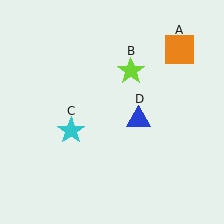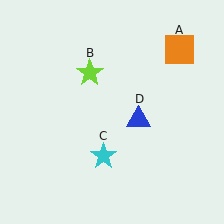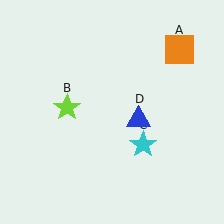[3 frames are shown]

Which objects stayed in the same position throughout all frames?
Orange square (object A) and blue triangle (object D) remained stationary.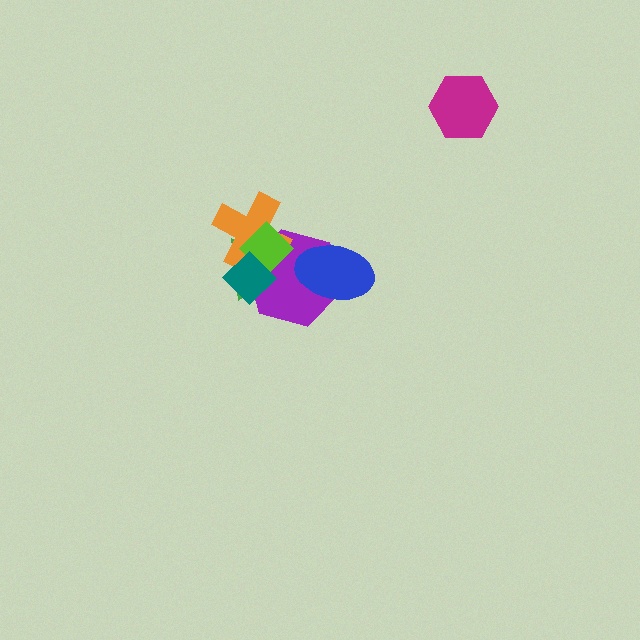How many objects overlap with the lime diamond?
4 objects overlap with the lime diamond.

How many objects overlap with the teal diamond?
4 objects overlap with the teal diamond.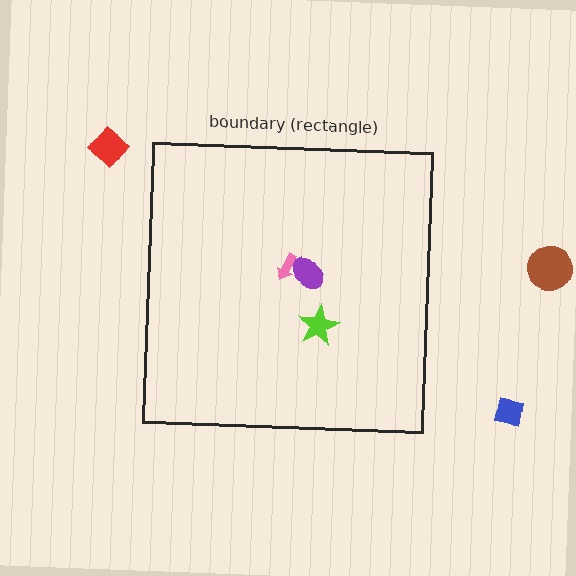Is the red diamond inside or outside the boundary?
Outside.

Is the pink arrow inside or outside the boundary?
Inside.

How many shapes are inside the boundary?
3 inside, 3 outside.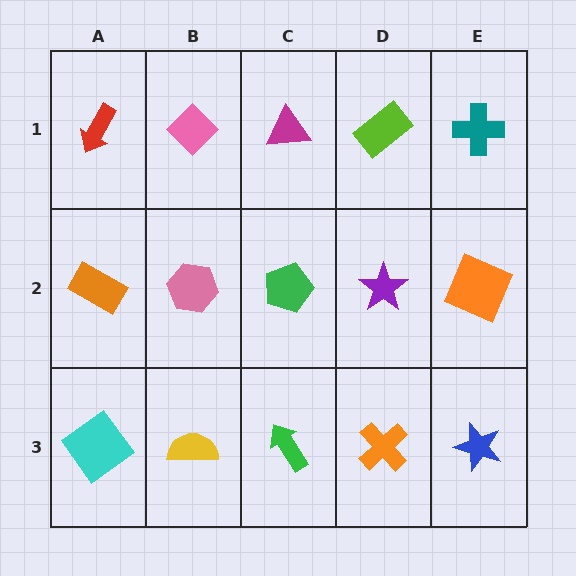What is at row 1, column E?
A teal cross.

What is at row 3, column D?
An orange cross.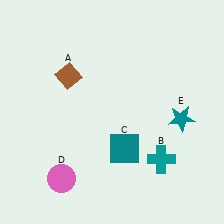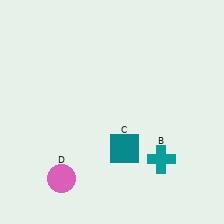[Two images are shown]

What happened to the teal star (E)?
The teal star (E) was removed in Image 2. It was in the bottom-right area of Image 1.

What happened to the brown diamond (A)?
The brown diamond (A) was removed in Image 2. It was in the top-left area of Image 1.